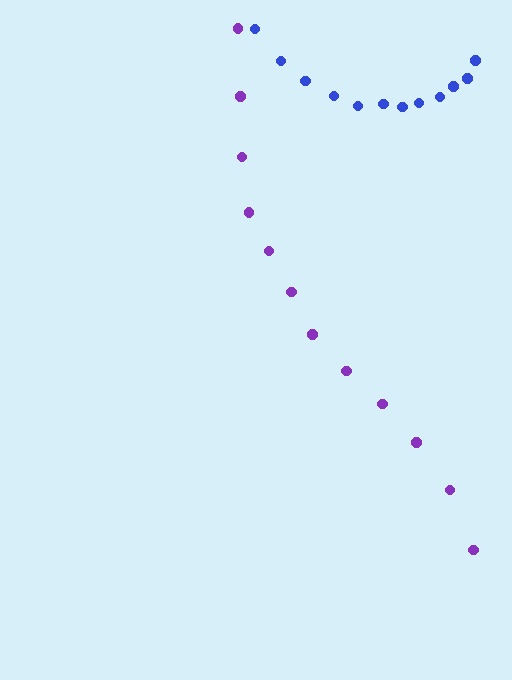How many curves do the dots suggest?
There are 2 distinct paths.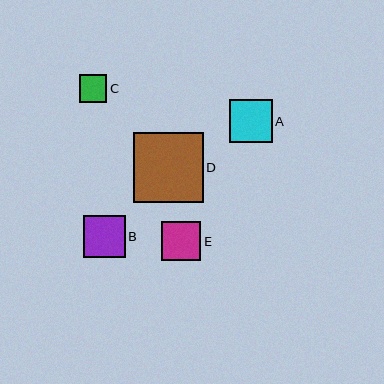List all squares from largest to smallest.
From largest to smallest: D, A, B, E, C.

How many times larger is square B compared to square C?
Square B is approximately 1.5 times the size of square C.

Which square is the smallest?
Square C is the smallest with a size of approximately 27 pixels.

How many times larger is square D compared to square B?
Square D is approximately 1.7 times the size of square B.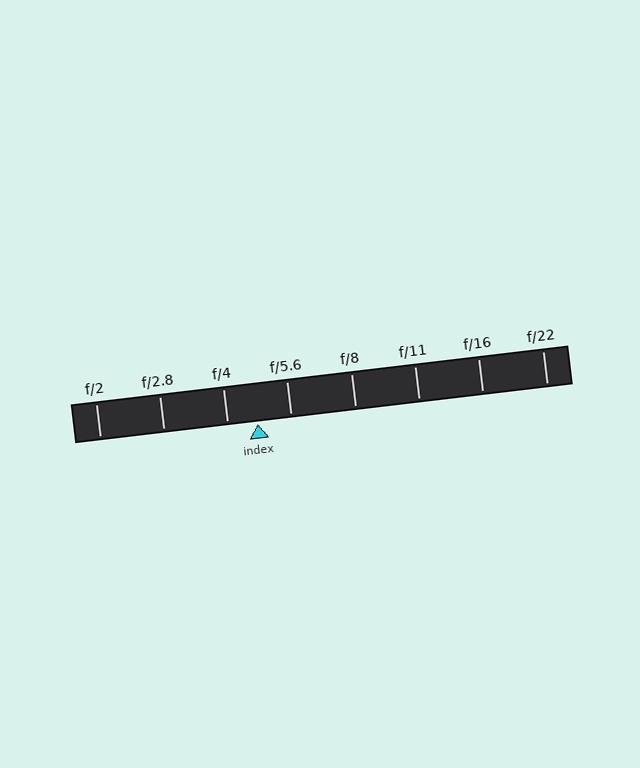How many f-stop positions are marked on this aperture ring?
There are 8 f-stop positions marked.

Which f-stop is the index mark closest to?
The index mark is closest to f/4.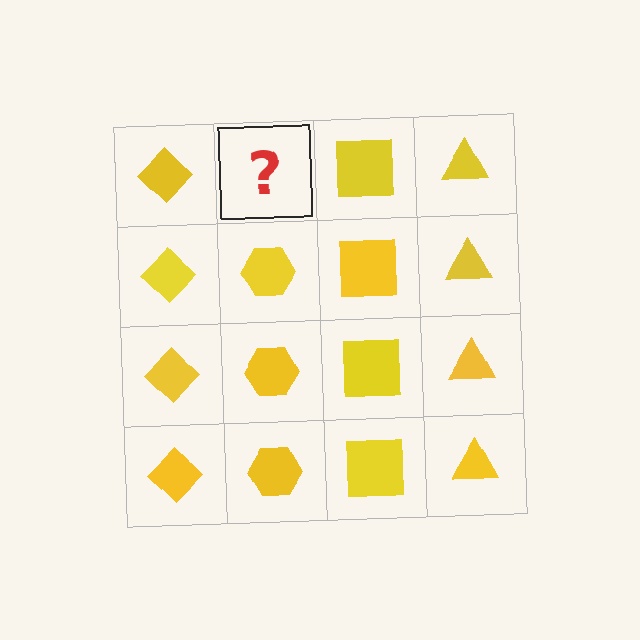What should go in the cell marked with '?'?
The missing cell should contain a yellow hexagon.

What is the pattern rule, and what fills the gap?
The rule is that each column has a consistent shape. The gap should be filled with a yellow hexagon.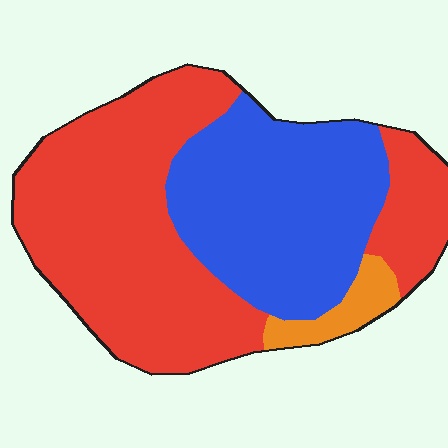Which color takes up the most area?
Red, at roughly 55%.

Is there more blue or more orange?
Blue.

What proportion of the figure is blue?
Blue takes up about three eighths (3/8) of the figure.